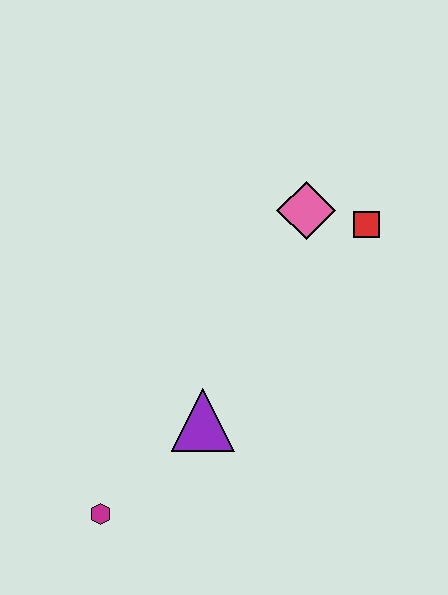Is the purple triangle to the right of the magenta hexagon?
Yes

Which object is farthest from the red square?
The magenta hexagon is farthest from the red square.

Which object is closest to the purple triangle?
The magenta hexagon is closest to the purple triangle.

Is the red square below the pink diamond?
Yes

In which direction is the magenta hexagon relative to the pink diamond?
The magenta hexagon is below the pink diamond.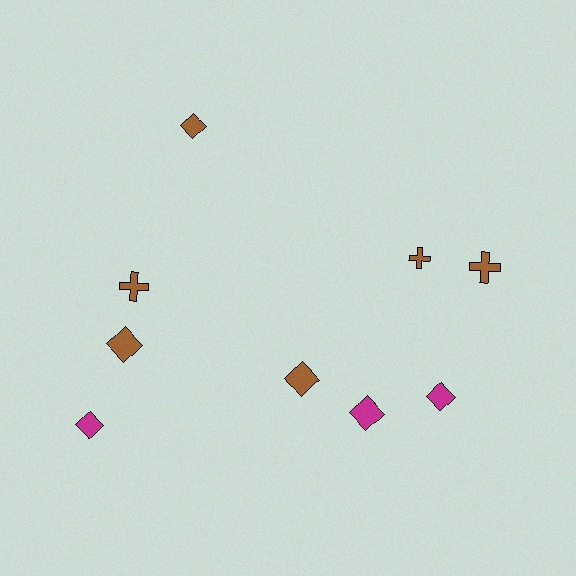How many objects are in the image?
There are 9 objects.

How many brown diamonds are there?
There are 3 brown diamonds.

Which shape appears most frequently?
Diamond, with 6 objects.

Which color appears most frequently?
Brown, with 6 objects.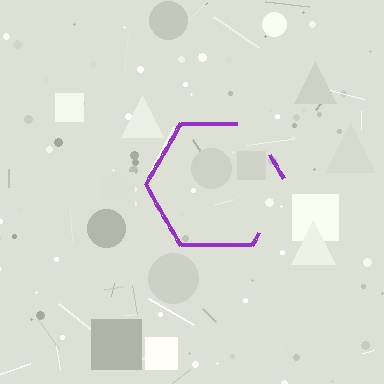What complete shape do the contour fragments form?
The contour fragments form a hexagon.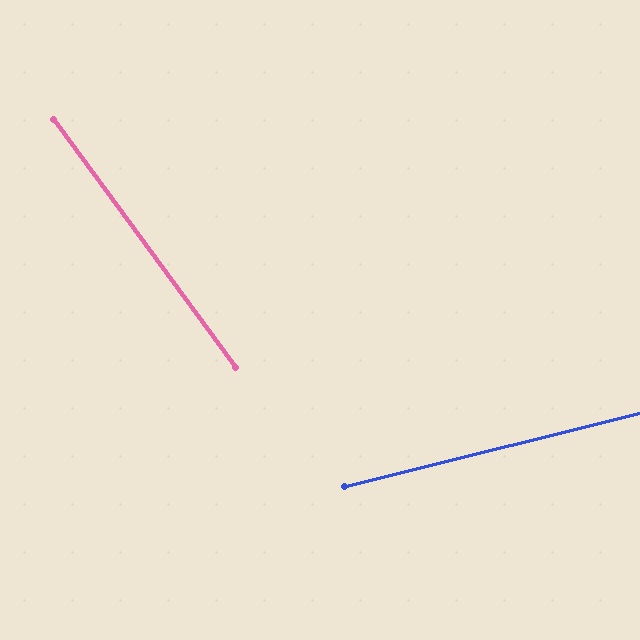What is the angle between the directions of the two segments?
Approximately 68 degrees.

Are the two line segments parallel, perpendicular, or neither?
Neither parallel nor perpendicular — they differ by about 68°.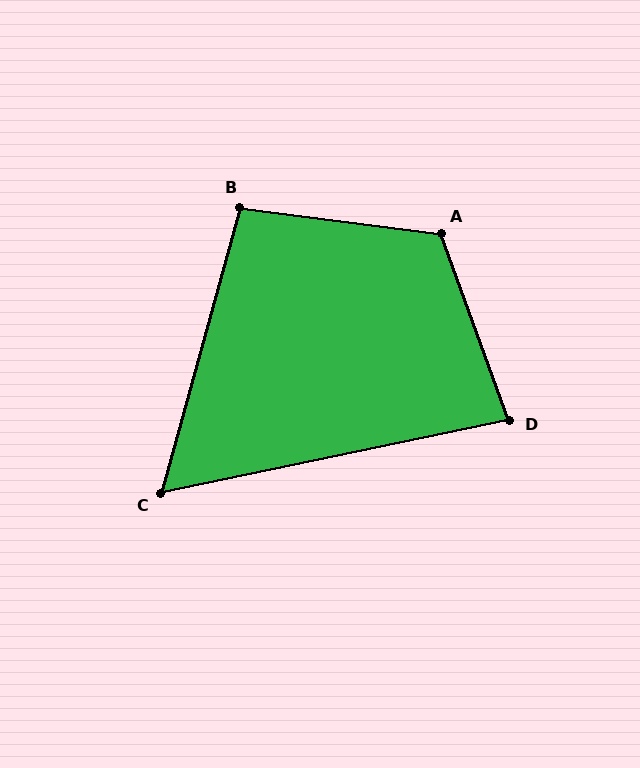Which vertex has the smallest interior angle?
C, at approximately 63 degrees.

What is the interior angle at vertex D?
Approximately 82 degrees (acute).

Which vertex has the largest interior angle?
A, at approximately 117 degrees.